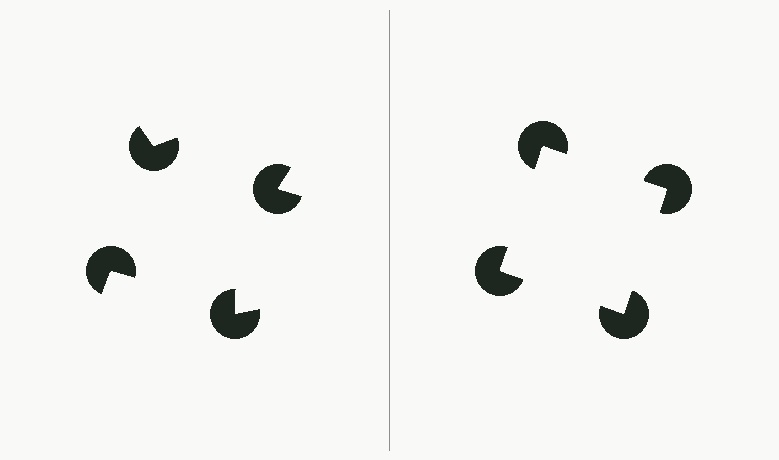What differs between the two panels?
The pac-man discs are positioned identically on both sides; only the wedge orientations differ. On the right they align to a square; on the left they are misaligned.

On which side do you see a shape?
An illusory square appears on the right side. On the left side the wedge cuts are rotated, so no coherent shape forms.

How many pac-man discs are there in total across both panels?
8 — 4 on each side.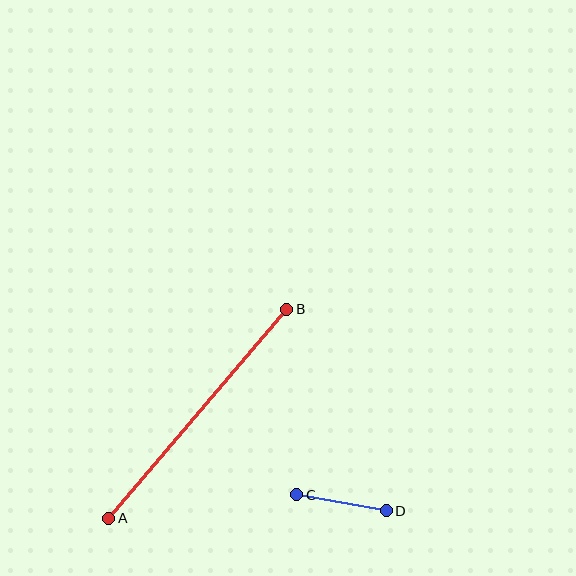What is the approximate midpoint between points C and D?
The midpoint is at approximately (342, 503) pixels.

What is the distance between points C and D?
The distance is approximately 91 pixels.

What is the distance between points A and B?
The distance is approximately 275 pixels.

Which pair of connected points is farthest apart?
Points A and B are farthest apart.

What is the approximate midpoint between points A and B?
The midpoint is at approximately (198, 414) pixels.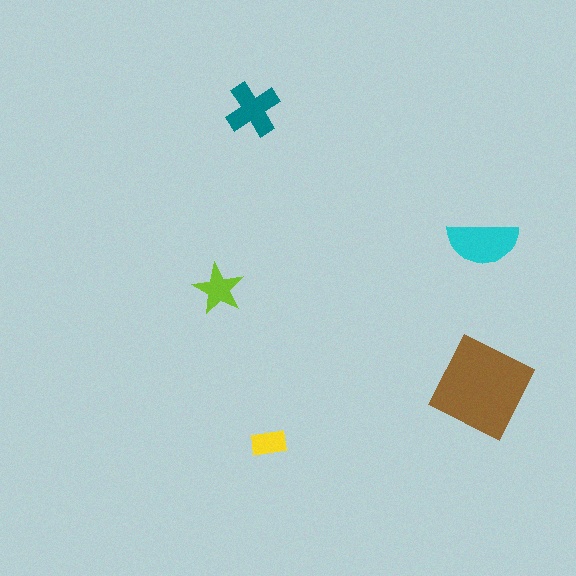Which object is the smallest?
The yellow rectangle.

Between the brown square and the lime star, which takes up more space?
The brown square.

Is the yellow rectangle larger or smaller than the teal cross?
Smaller.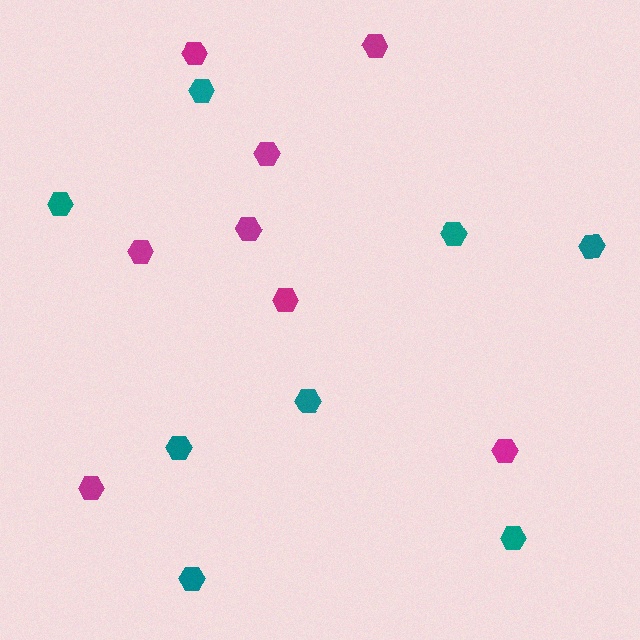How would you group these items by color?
There are 2 groups: one group of teal hexagons (8) and one group of magenta hexagons (8).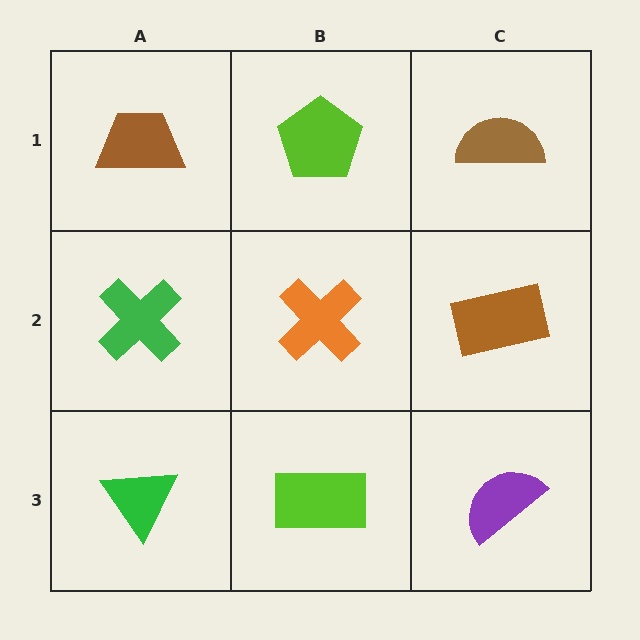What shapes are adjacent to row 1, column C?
A brown rectangle (row 2, column C), a lime pentagon (row 1, column B).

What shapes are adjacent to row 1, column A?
A green cross (row 2, column A), a lime pentagon (row 1, column B).